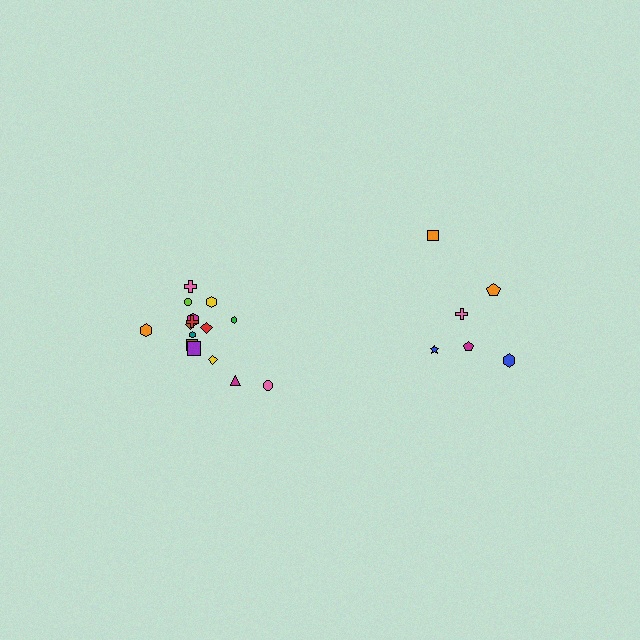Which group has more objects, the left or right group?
The left group.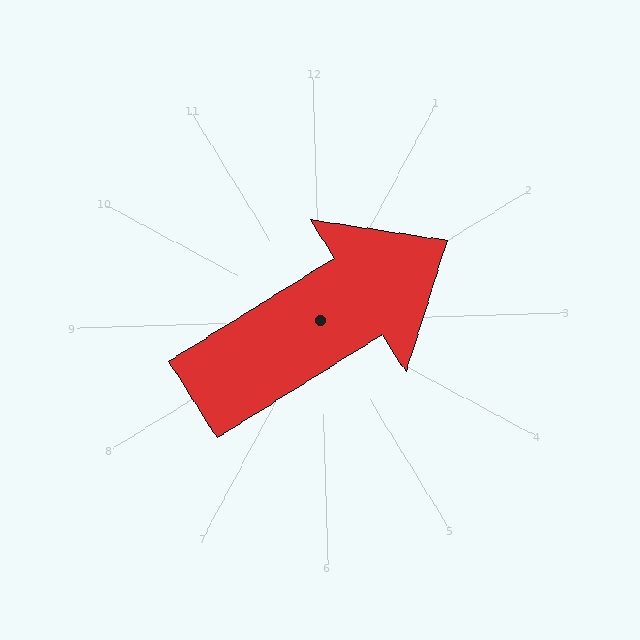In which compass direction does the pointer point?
Northeast.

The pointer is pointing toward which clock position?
Roughly 2 o'clock.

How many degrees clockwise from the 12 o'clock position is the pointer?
Approximately 60 degrees.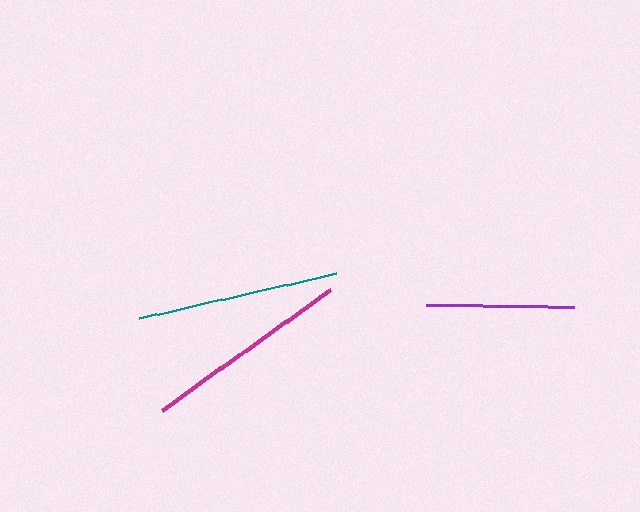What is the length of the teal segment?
The teal segment is approximately 202 pixels long.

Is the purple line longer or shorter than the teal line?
The teal line is longer than the purple line.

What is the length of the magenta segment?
The magenta segment is approximately 208 pixels long.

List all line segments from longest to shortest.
From longest to shortest: magenta, teal, purple.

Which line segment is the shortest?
The purple line is the shortest at approximately 149 pixels.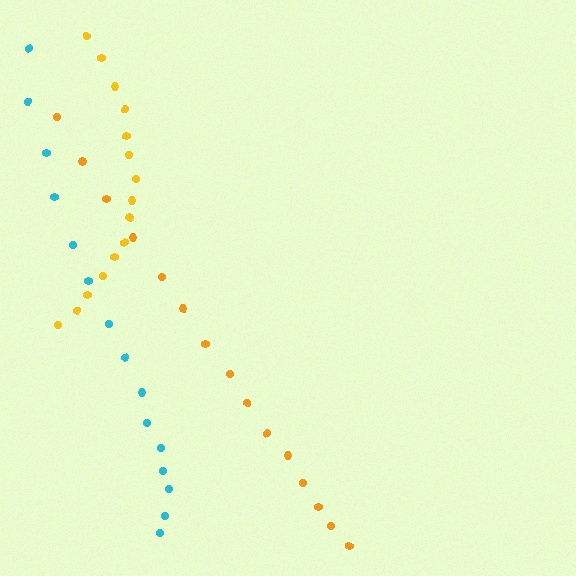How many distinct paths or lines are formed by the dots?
There are 3 distinct paths.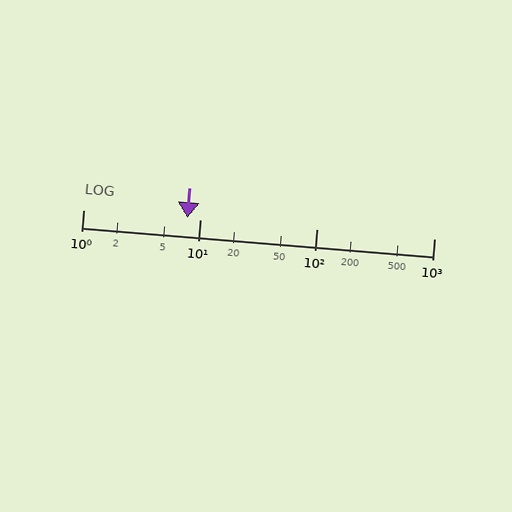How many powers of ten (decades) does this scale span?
The scale spans 3 decades, from 1 to 1000.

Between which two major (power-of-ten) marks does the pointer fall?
The pointer is between 1 and 10.